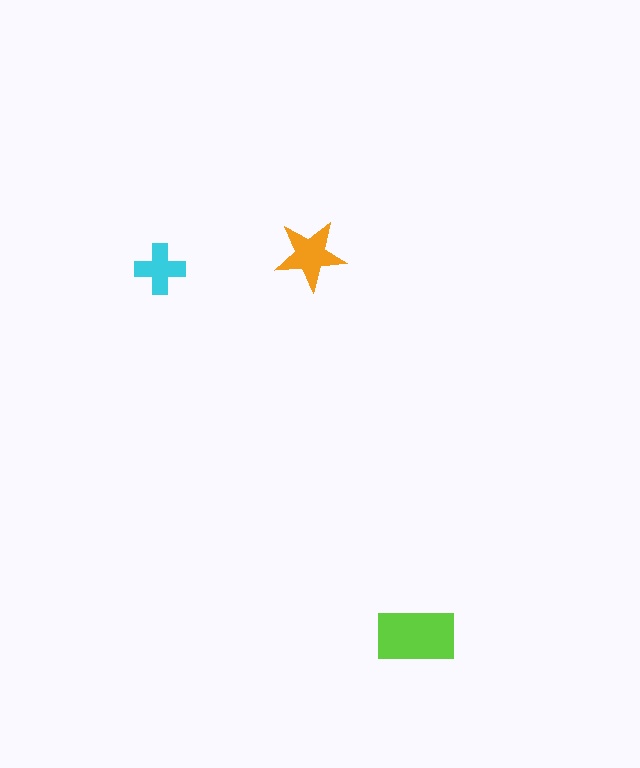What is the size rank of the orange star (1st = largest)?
2nd.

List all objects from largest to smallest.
The lime rectangle, the orange star, the cyan cross.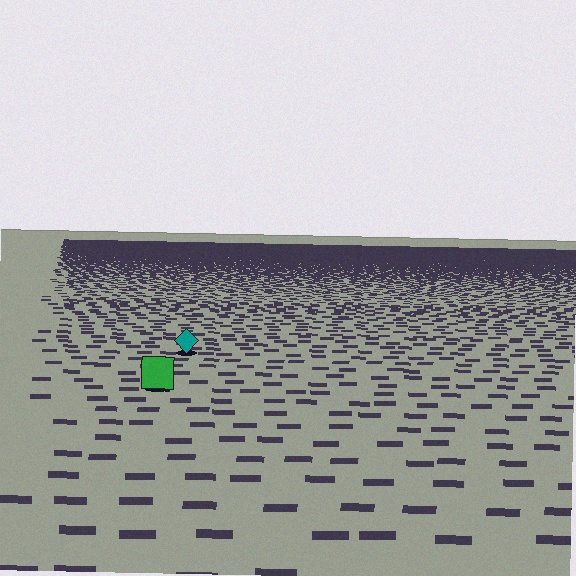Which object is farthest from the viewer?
The teal diamond is farthest from the viewer. It appears smaller and the ground texture around it is denser.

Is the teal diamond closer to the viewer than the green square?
No. The green square is closer — you can tell from the texture gradient: the ground texture is coarser near it.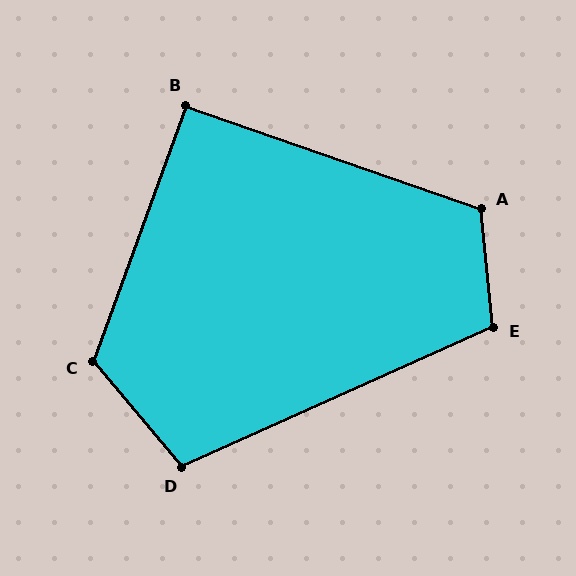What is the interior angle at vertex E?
Approximately 108 degrees (obtuse).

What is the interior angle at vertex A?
Approximately 115 degrees (obtuse).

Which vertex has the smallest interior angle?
B, at approximately 91 degrees.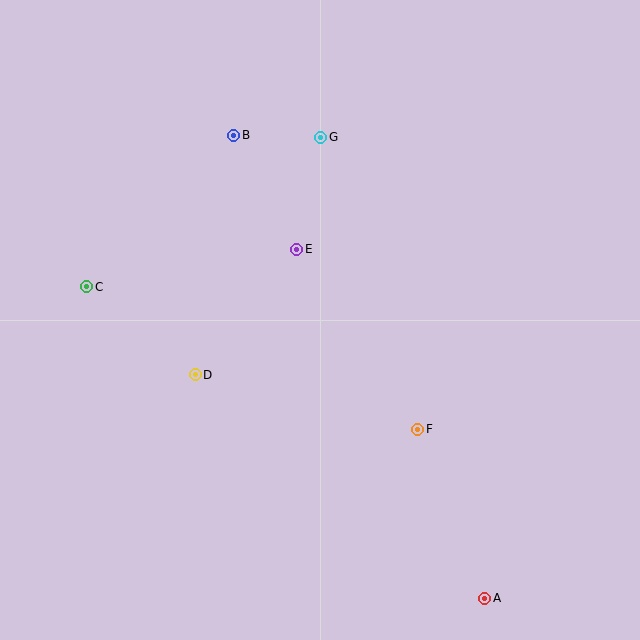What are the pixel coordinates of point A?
Point A is at (485, 598).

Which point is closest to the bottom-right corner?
Point A is closest to the bottom-right corner.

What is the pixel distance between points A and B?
The distance between A and B is 526 pixels.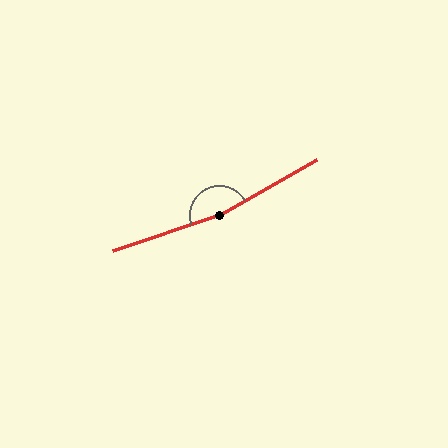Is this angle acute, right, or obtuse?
It is obtuse.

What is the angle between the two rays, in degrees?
Approximately 169 degrees.